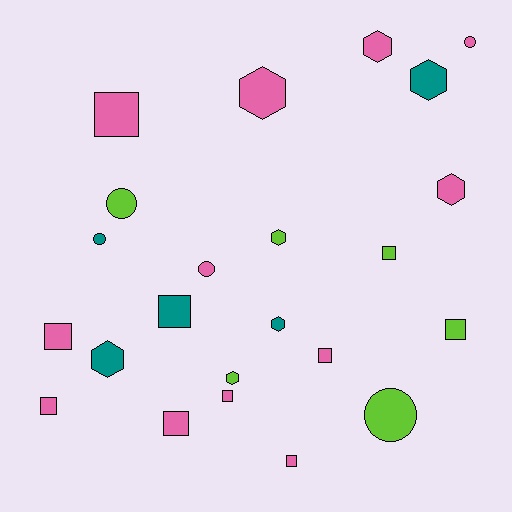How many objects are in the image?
There are 23 objects.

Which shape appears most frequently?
Square, with 10 objects.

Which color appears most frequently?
Pink, with 12 objects.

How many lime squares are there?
There are 2 lime squares.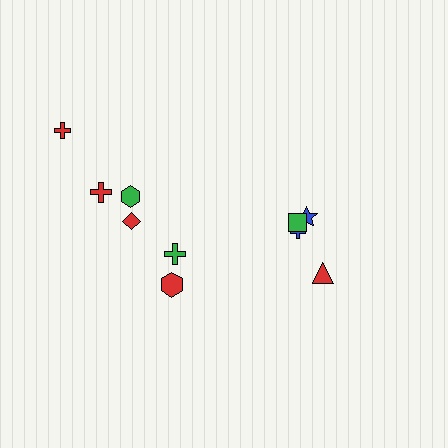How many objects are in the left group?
There are 6 objects.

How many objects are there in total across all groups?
There are 10 objects.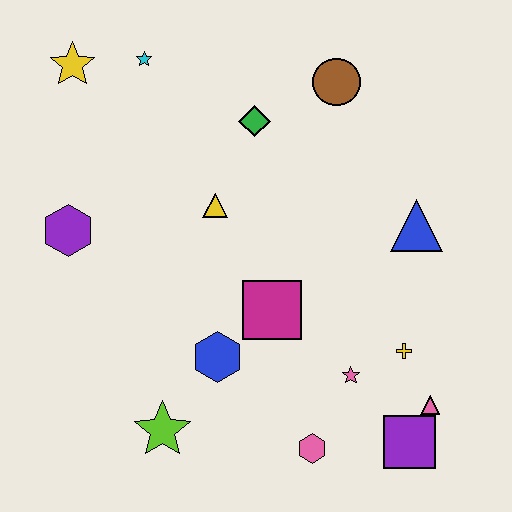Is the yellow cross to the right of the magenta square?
Yes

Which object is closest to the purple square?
The pink triangle is closest to the purple square.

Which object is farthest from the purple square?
The yellow star is farthest from the purple square.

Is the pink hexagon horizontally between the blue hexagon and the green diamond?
No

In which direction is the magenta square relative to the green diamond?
The magenta square is below the green diamond.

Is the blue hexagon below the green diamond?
Yes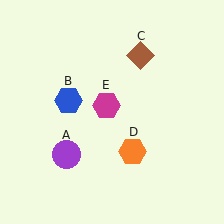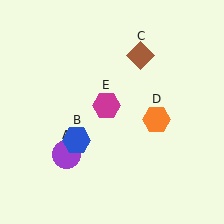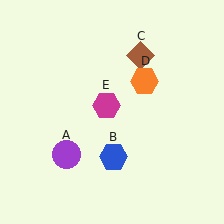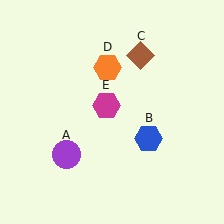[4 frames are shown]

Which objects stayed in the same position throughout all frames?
Purple circle (object A) and brown diamond (object C) and magenta hexagon (object E) remained stationary.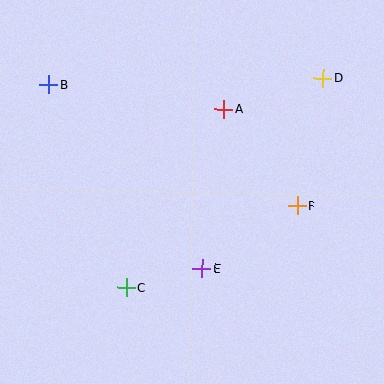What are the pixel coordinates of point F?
Point F is at (297, 206).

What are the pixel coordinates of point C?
Point C is at (126, 287).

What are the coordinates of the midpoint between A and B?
The midpoint between A and B is at (136, 97).